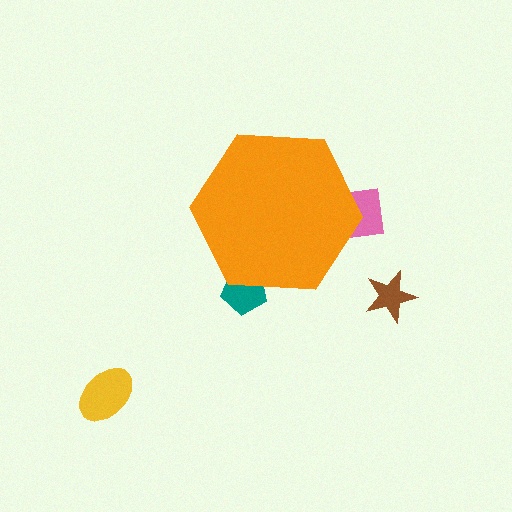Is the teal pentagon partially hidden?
Yes, the teal pentagon is partially hidden behind the orange hexagon.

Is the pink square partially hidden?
Yes, the pink square is partially hidden behind the orange hexagon.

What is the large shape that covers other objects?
An orange hexagon.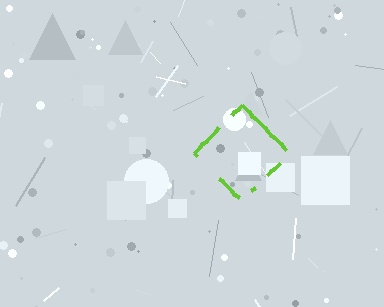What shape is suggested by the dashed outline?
The dashed outline suggests a diamond.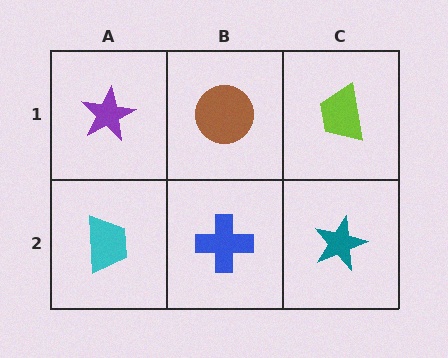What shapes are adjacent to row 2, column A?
A purple star (row 1, column A), a blue cross (row 2, column B).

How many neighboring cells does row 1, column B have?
3.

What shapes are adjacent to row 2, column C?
A lime trapezoid (row 1, column C), a blue cross (row 2, column B).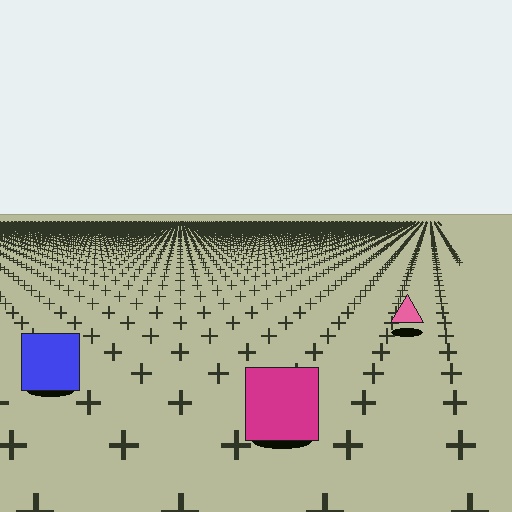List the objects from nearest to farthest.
From nearest to farthest: the magenta square, the blue square, the pink triangle.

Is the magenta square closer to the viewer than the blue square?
Yes. The magenta square is closer — you can tell from the texture gradient: the ground texture is coarser near it.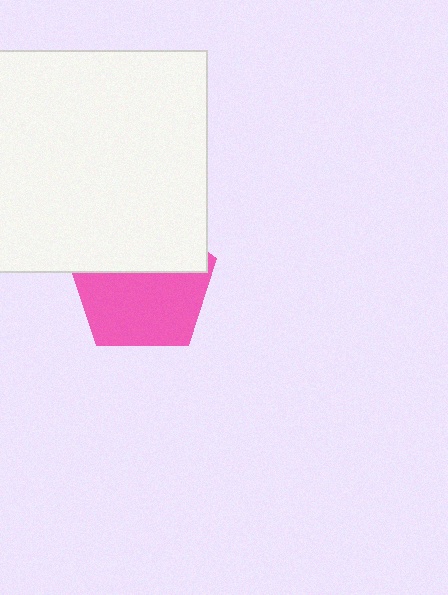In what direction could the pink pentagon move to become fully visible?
The pink pentagon could move down. That would shift it out from behind the white square entirely.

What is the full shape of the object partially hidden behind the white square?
The partially hidden object is a pink pentagon.